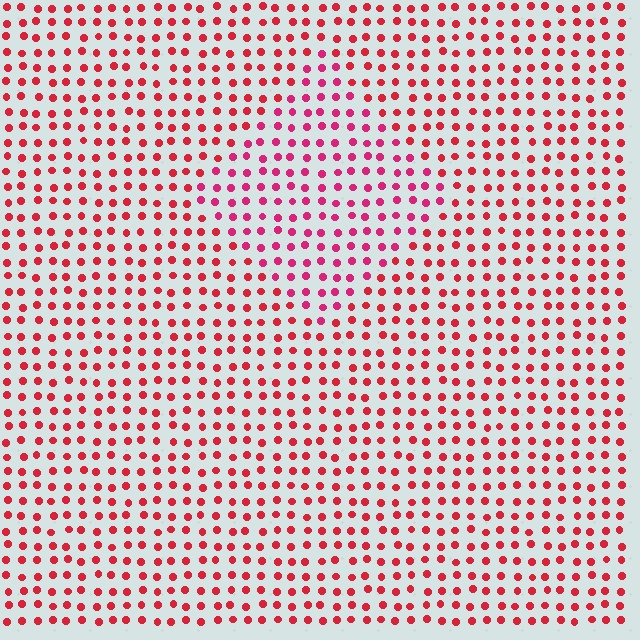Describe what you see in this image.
The image is filled with small red elements in a uniform arrangement. A diamond-shaped region is visible where the elements are tinted to a slightly different hue, forming a subtle color boundary.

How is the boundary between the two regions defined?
The boundary is defined purely by a slight shift in hue (about 21 degrees). Spacing, size, and orientation are identical on both sides.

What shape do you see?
I see a diamond.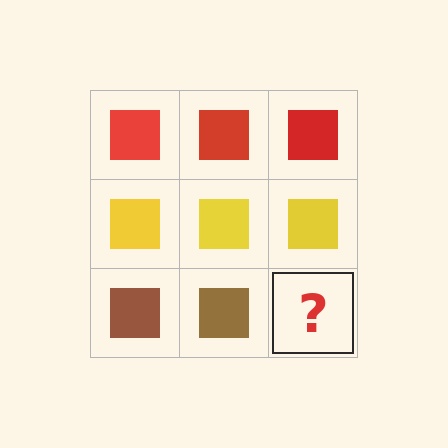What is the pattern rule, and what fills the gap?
The rule is that each row has a consistent color. The gap should be filled with a brown square.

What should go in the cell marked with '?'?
The missing cell should contain a brown square.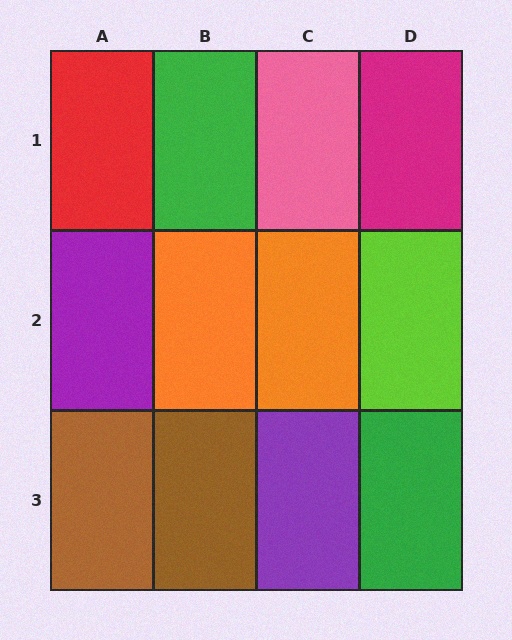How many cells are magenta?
1 cell is magenta.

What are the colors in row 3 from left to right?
Brown, brown, purple, green.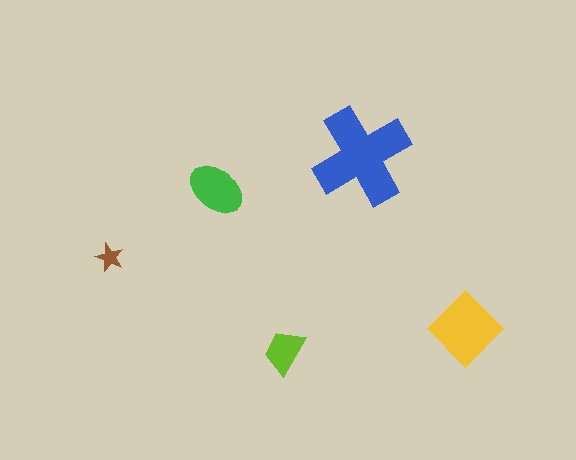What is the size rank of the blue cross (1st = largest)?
1st.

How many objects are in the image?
There are 5 objects in the image.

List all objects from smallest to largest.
The brown star, the lime trapezoid, the green ellipse, the yellow diamond, the blue cross.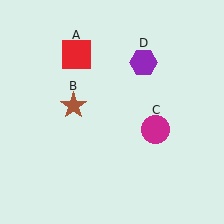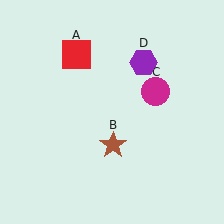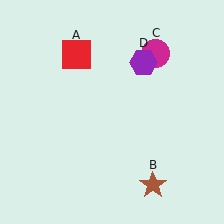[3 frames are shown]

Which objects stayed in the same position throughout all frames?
Red square (object A) and purple hexagon (object D) remained stationary.